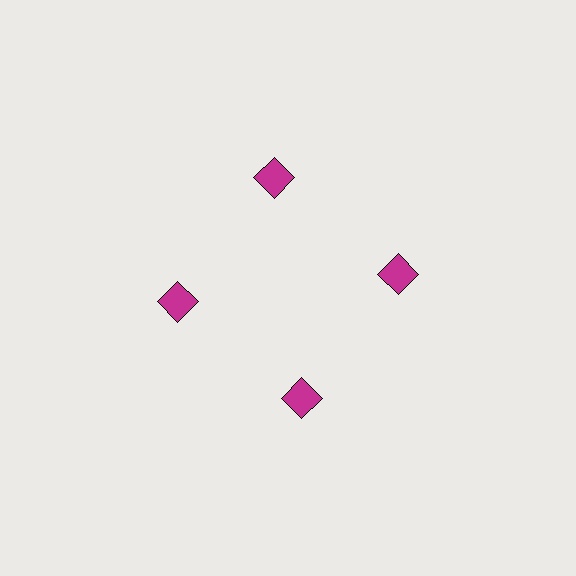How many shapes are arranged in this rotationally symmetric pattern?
There are 4 shapes, arranged in 4 groups of 1.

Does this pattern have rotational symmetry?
Yes, this pattern has 4-fold rotational symmetry. It looks the same after rotating 90 degrees around the center.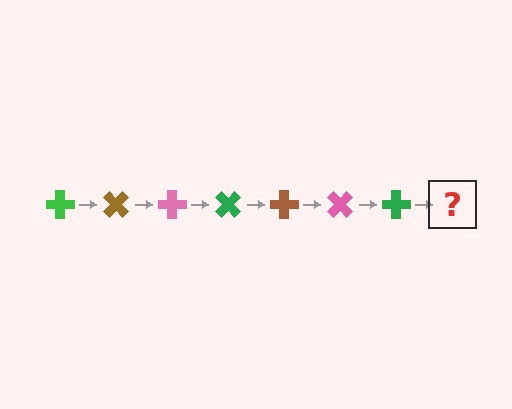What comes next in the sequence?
The next element should be a brown cross, rotated 315 degrees from the start.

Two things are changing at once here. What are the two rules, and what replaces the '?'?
The two rules are that it rotates 45 degrees each step and the color cycles through green, brown, and pink. The '?' should be a brown cross, rotated 315 degrees from the start.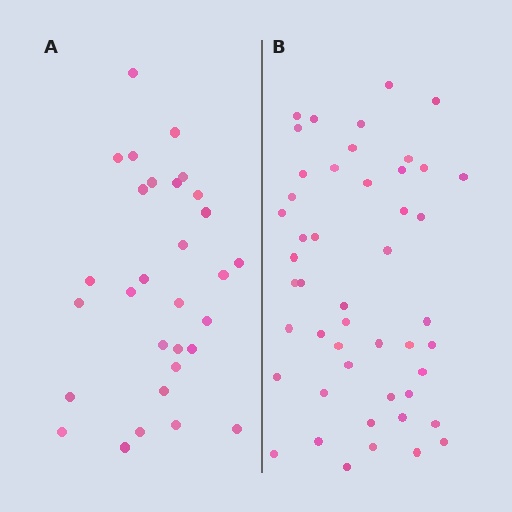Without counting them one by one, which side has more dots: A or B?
Region B (the right region) has more dots.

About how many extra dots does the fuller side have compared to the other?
Region B has approximately 20 more dots than region A.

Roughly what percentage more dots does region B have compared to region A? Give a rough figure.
About 60% more.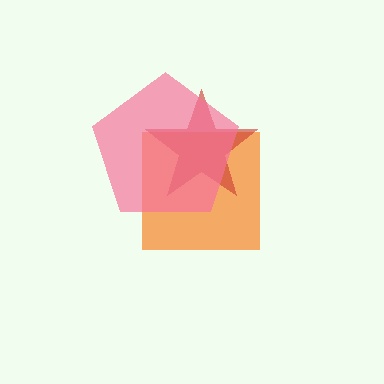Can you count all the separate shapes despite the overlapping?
Yes, there are 3 separate shapes.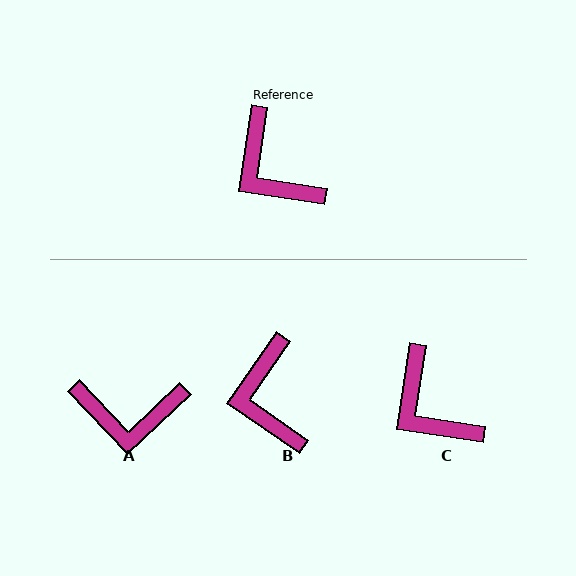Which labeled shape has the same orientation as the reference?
C.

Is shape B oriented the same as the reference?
No, it is off by about 26 degrees.